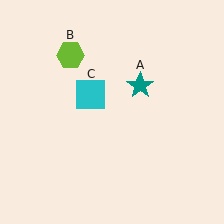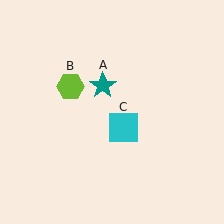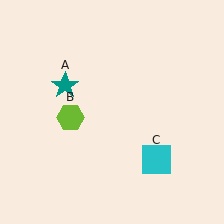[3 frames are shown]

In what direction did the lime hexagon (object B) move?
The lime hexagon (object B) moved down.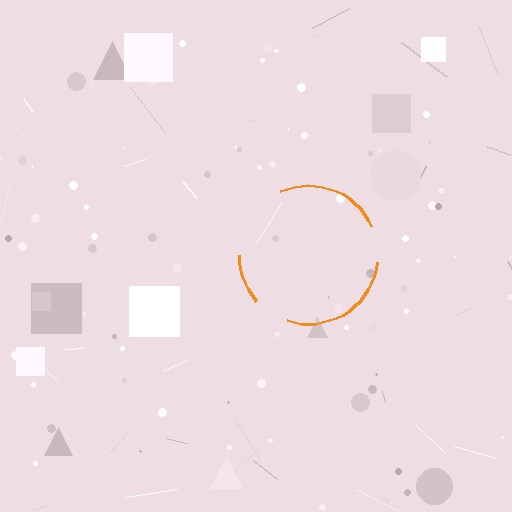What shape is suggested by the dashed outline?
The dashed outline suggests a circle.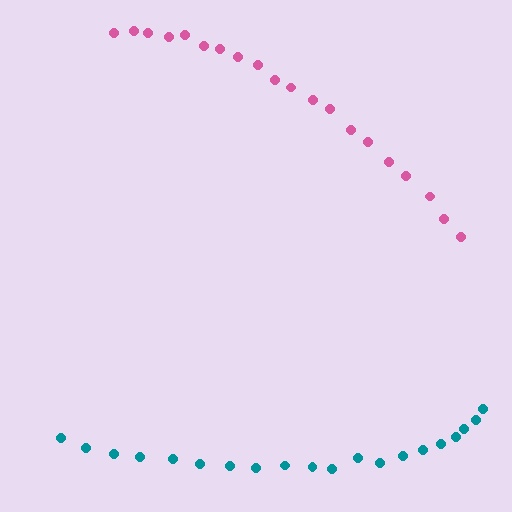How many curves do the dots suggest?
There are 2 distinct paths.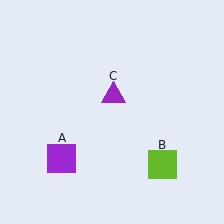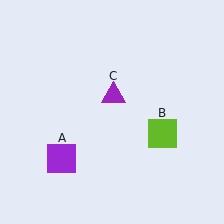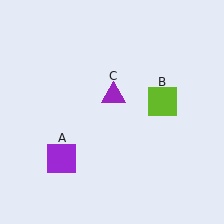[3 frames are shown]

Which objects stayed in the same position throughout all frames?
Purple square (object A) and purple triangle (object C) remained stationary.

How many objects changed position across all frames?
1 object changed position: lime square (object B).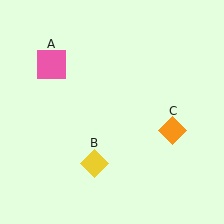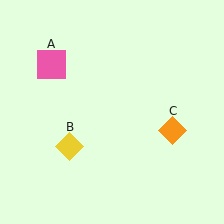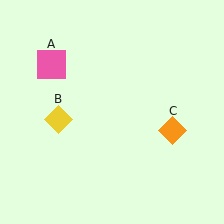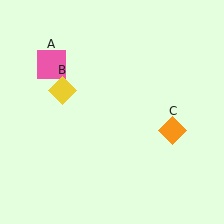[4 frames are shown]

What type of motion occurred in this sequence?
The yellow diamond (object B) rotated clockwise around the center of the scene.